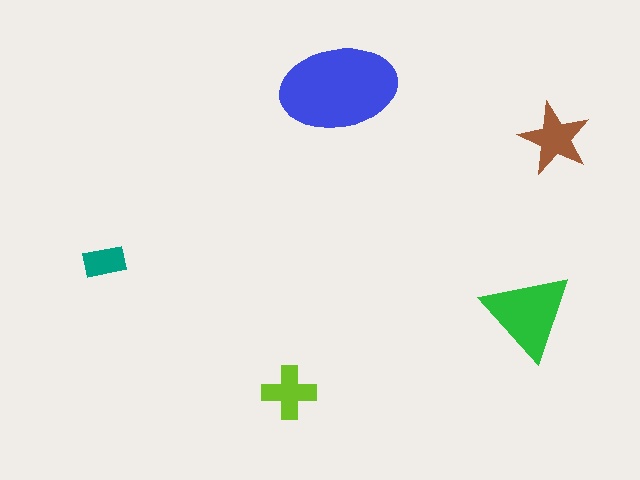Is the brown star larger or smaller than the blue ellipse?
Smaller.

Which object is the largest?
The blue ellipse.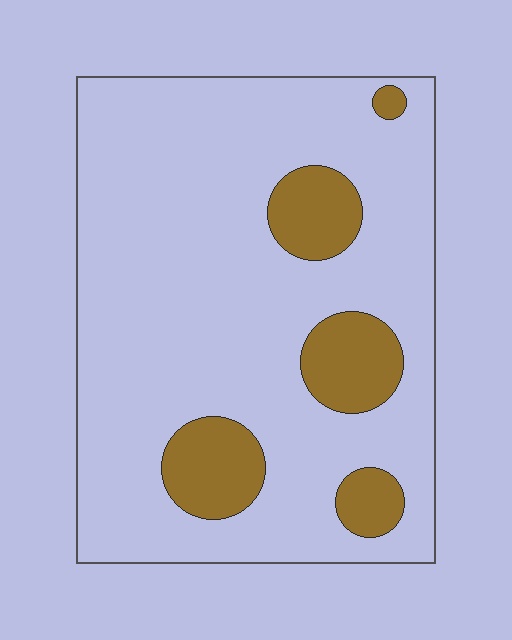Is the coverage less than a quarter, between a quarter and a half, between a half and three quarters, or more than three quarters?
Less than a quarter.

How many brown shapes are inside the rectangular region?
5.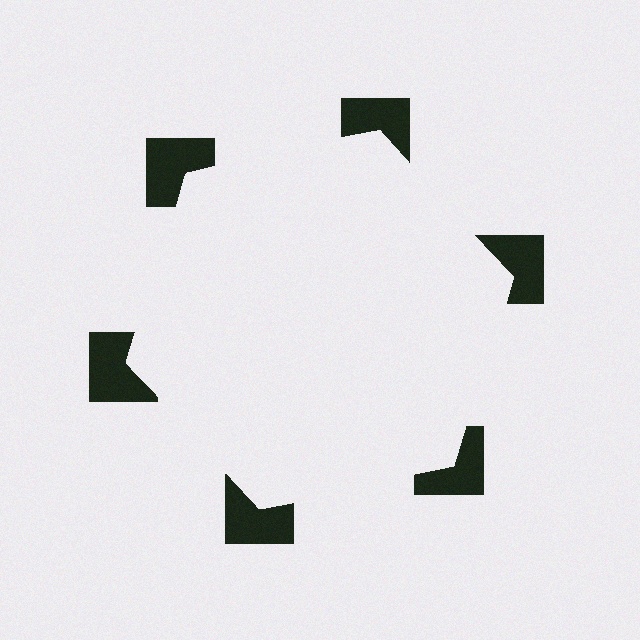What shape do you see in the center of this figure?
An illusory hexagon — its edges are inferred from the aligned wedge cuts in the notched squares, not physically drawn.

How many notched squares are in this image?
There are 6 — one at each vertex of the illusory hexagon.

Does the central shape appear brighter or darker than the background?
It typically appears slightly brighter than the background, even though no actual brightness change is drawn.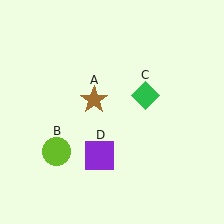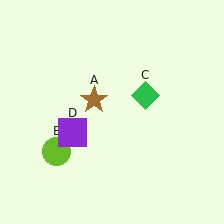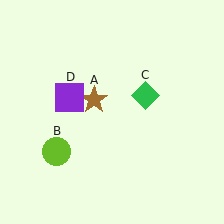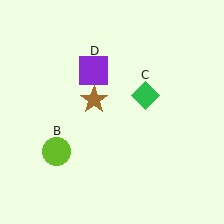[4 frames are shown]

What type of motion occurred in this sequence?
The purple square (object D) rotated clockwise around the center of the scene.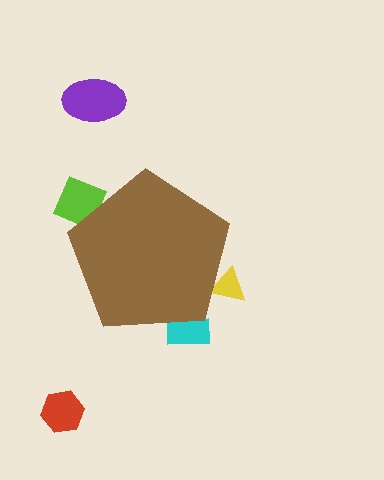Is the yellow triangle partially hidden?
Yes, the yellow triangle is partially hidden behind the brown pentagon.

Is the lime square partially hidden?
Yes, the lime square is partially hidden behind the brown pentagon.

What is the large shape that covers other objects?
A brown pentagon.